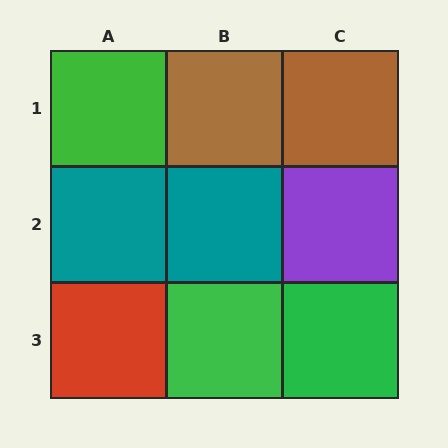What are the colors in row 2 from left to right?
Teal, teal, purple.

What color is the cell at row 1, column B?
Brown.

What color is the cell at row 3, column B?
Green.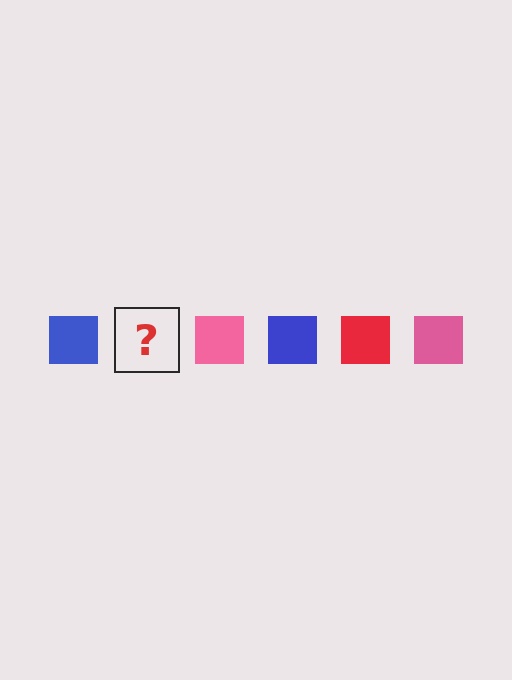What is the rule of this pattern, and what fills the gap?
The rule is that the pattern cycles through blue, red, pink squares. The gap should be filled with a red square.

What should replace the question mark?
The question mark should be replaced with a red square.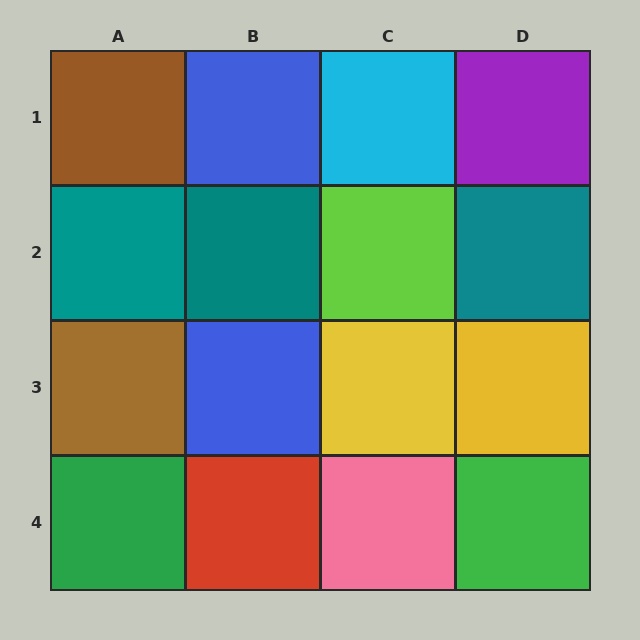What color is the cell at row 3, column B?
Blue.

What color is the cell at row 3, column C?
Yellow.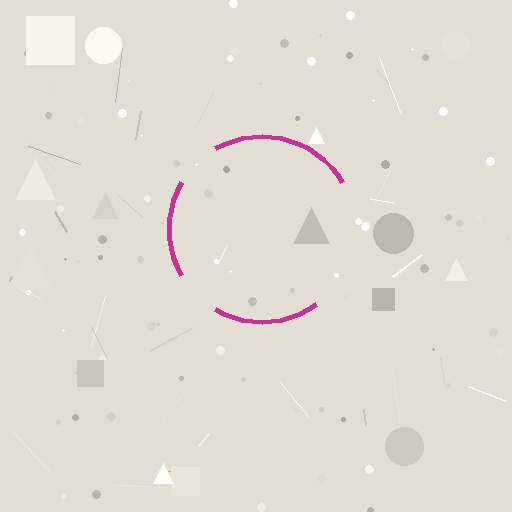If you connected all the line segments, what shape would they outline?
They would outline a circle.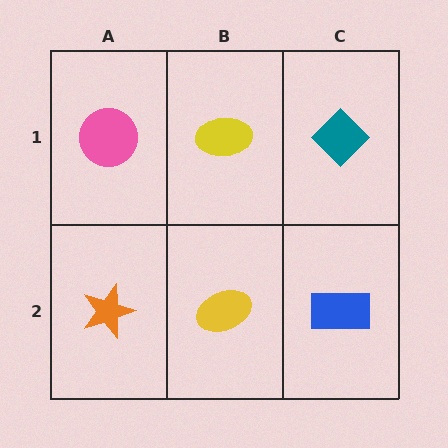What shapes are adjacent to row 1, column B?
A yellow ellipse (row 2, column B), a pink circle (row 1, column A), a teal diamond (row 1, column C).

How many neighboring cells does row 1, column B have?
3.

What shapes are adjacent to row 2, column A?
A pink circle (row 1, column A), a yellow ellipse (row 2, column B).